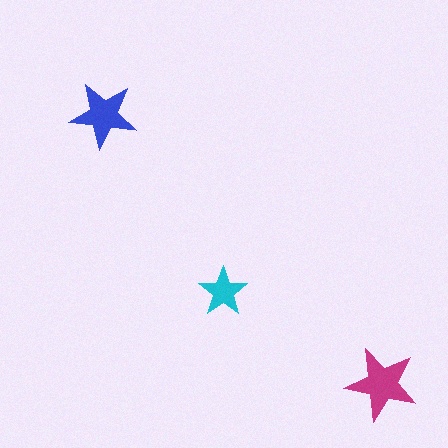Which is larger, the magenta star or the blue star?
The magenta one.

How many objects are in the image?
There are 3 objects in the image.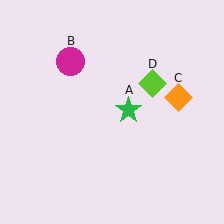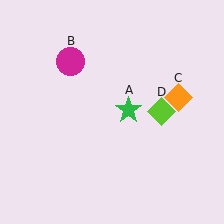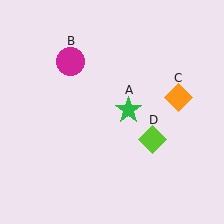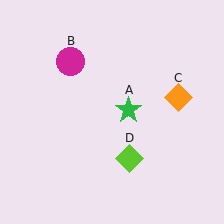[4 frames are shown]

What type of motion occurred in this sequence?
The lime diamond (object D) rotated clockwise around the center of the scene.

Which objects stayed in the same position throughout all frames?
Green star (object A) and magenta circle (object B) and orange diamond (object C) remained stationary.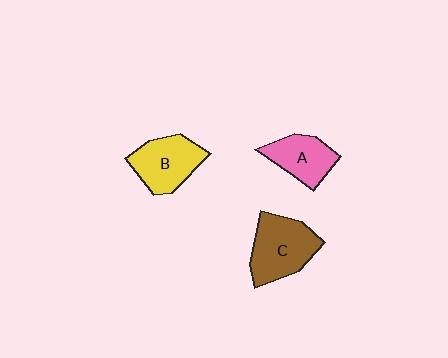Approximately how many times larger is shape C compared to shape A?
Approximately 1.4 times.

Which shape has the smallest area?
Shape A (pink).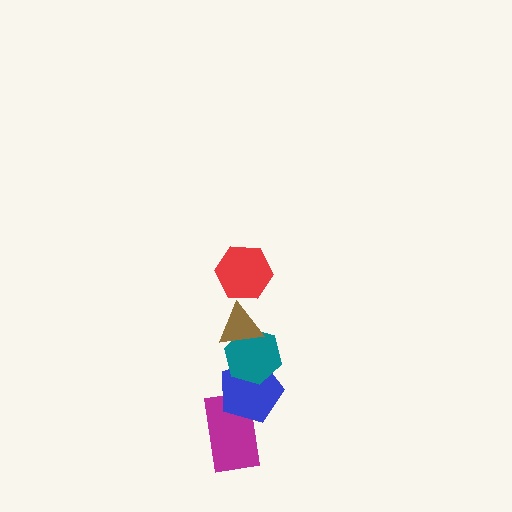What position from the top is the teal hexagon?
The teal hexagon is 3rd from the top.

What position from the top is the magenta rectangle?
The magenta rectangle is 5th from the top.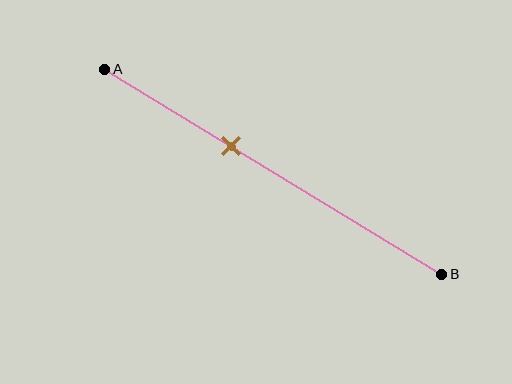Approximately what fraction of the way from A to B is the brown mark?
The brown mark is approximately 40% of the way from A to B.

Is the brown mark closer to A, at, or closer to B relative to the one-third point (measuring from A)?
The brown mark is closer to point B than the one-third point of segment AB.